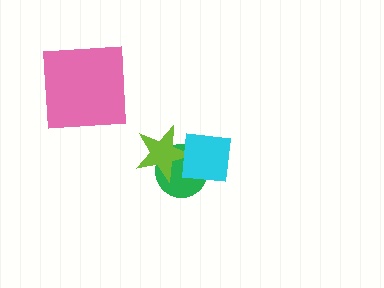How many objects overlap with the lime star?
2 objects overlap with the lime star.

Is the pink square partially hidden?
No, no other shape covers it.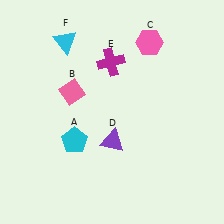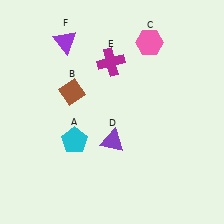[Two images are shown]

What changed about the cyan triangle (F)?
In Image 1, F is cyan. In Image 2, it changed to purple.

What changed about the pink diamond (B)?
In Image 1, B is pink. In Image 2, it changed to brown.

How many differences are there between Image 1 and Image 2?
There are 2 differences between the two images.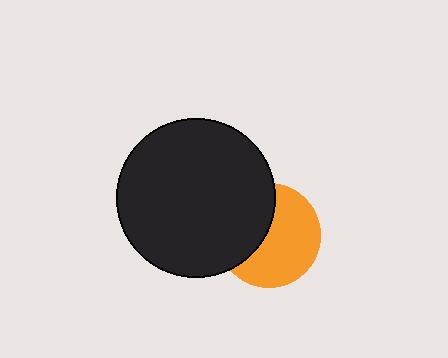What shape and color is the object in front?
The object in front is a black circle.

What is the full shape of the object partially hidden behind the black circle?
The partially hidden object is an orange circle.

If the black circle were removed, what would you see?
You would see the complete orange circle.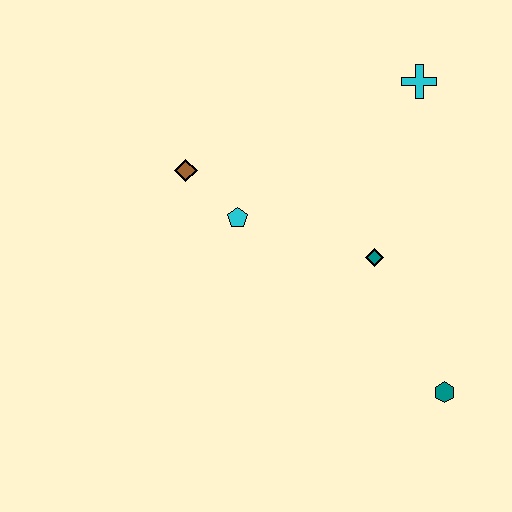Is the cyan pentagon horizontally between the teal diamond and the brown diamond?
Yes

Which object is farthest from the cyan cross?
The teal hexagon is farthest from the cyan cross.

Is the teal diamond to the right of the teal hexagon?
No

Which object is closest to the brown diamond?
The cyan pentagon is closest to the brown diamond.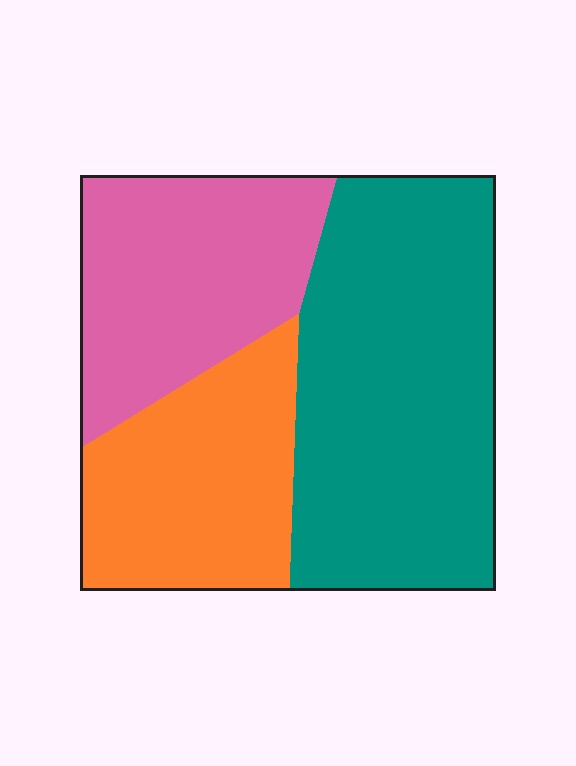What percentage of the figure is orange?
Orange takes up about one quarter (1/4) of the figure.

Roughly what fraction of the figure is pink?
Pink covers around 30% of the figure.